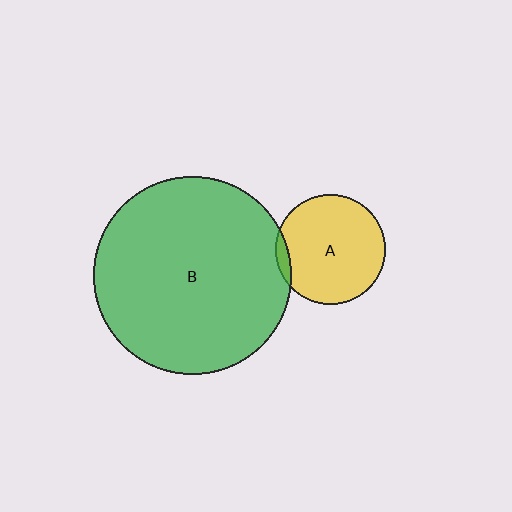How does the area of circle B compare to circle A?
Approximately 3.2 times.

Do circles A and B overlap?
Yes.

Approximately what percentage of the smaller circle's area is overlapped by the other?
Approximately 5%.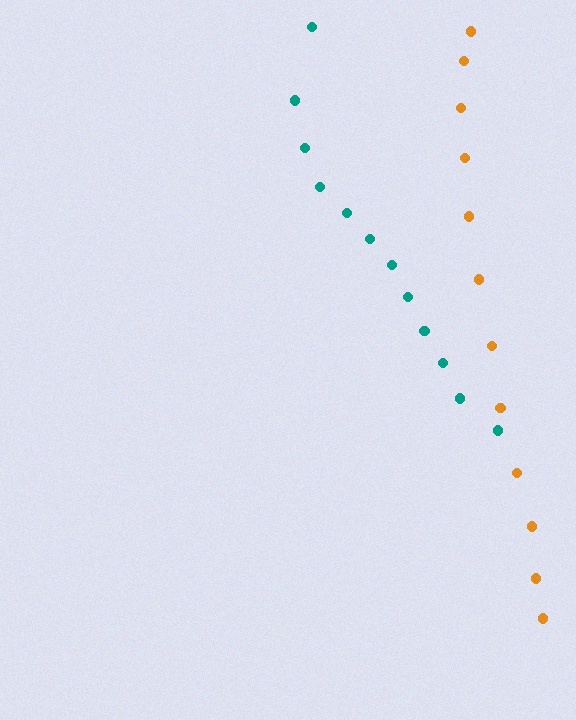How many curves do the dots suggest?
There are 2 distinct paths.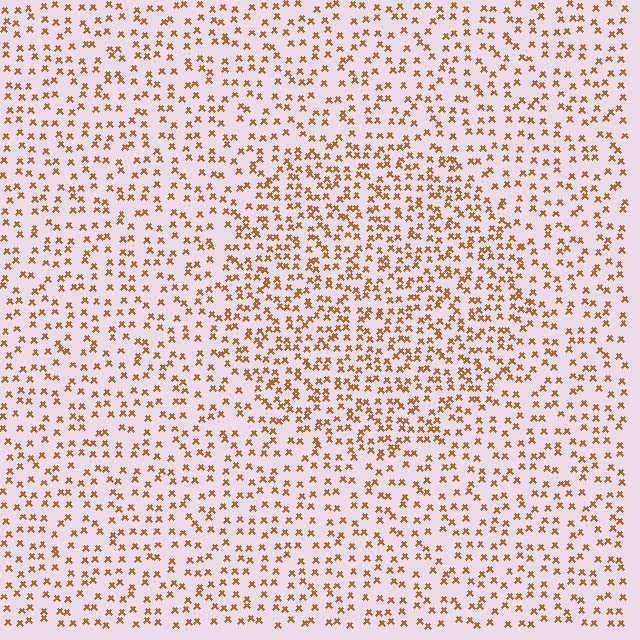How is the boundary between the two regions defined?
The boundary is defined by a change in element density (approximately 1.6x ratio). All elements are the same color, size, and shape.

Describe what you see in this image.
The image contains small brown elements arranged at two different densities. A circle-shaped region is visible where the elements are more densely packed than the surrounding area.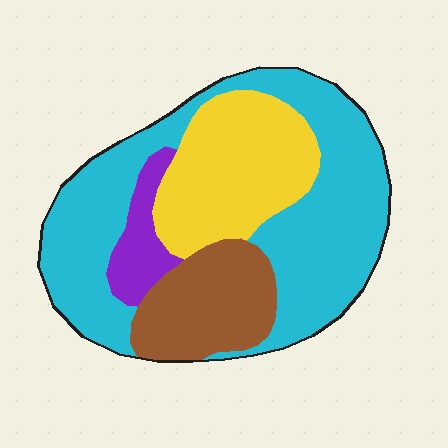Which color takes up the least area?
Purple, at roughly 5%.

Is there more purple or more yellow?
Yellow.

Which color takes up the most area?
Cyan, at roughly 50%.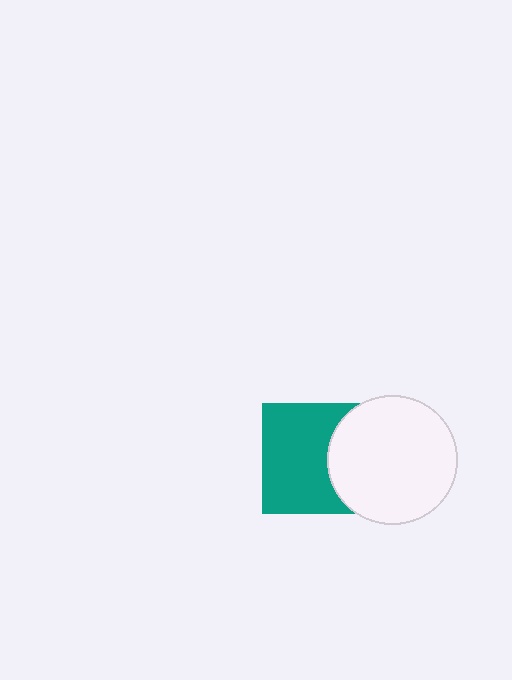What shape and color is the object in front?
The object in front is a white circle.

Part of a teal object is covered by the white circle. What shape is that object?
It is a square.